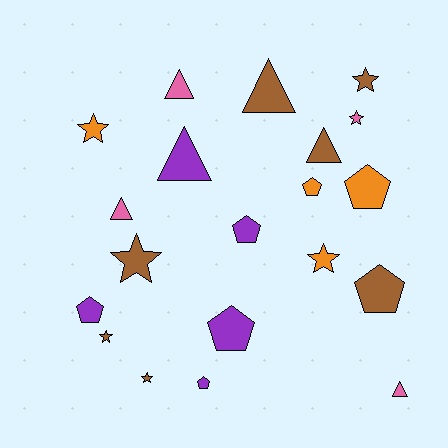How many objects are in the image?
There are 20 objects.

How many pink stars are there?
There is 1 pink star.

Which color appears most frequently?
Brown, with 7 objects.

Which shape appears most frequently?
Pentagon, with 7 objects.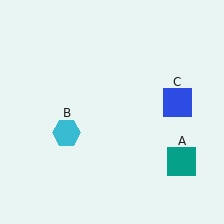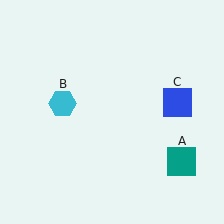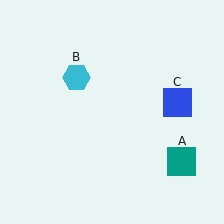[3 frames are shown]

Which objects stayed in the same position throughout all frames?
Teal square (object A) and blue square (object C) remained stationary.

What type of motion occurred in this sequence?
The cyan hexagon (object B) rotated clockwise around the center of the scene.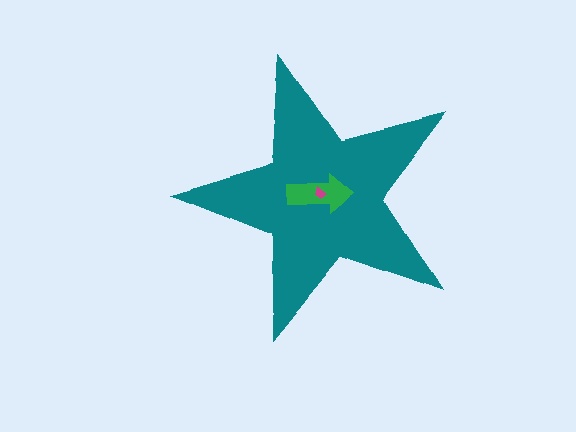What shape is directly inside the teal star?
The green arrow.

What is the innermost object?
The magenta trapezoid.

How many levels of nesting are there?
3.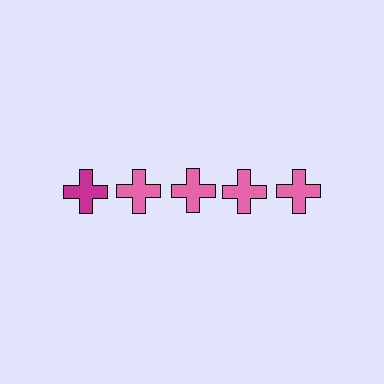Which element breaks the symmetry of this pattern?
The magenta cross in the top row, leftmost column breaks the symmetry. All other shapes are pink crosses.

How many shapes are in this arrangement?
There are 5 shapes arranged in a grid pattern.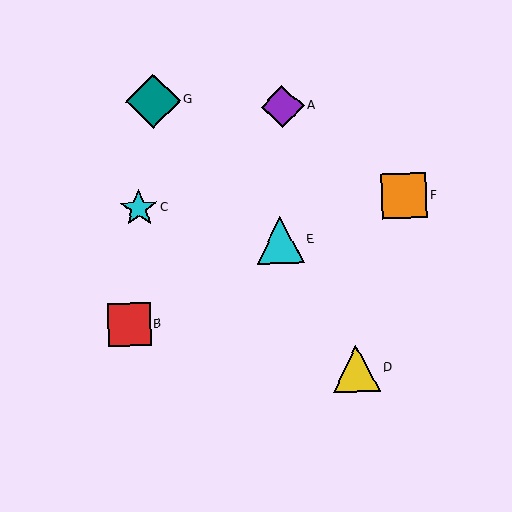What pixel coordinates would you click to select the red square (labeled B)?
Click at (130, 324) to select the red square B.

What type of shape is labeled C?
Shape C is a cyan star.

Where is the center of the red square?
The center of the red square is at (130, 324).